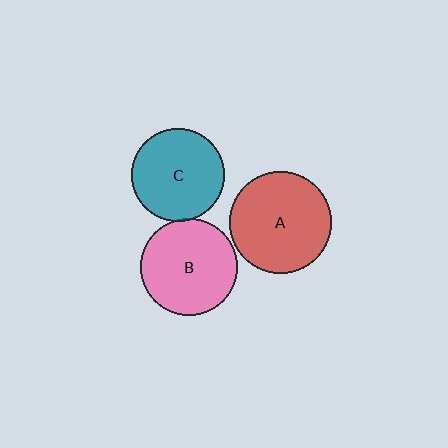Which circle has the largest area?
Circle A (red).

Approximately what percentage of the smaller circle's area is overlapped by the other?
Approximately 5%.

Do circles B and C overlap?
Yes.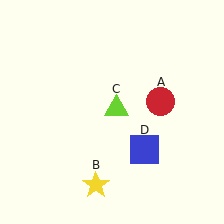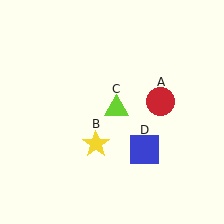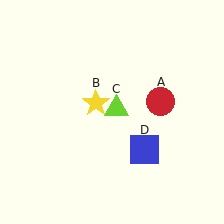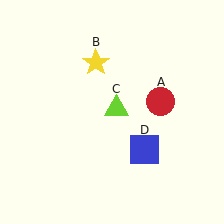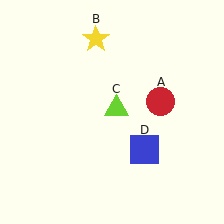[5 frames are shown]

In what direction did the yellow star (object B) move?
The yellow star (object B) moved up.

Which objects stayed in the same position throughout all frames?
Red circle (object A) and lime triangle (object C) and blue square (object D) remained stationary.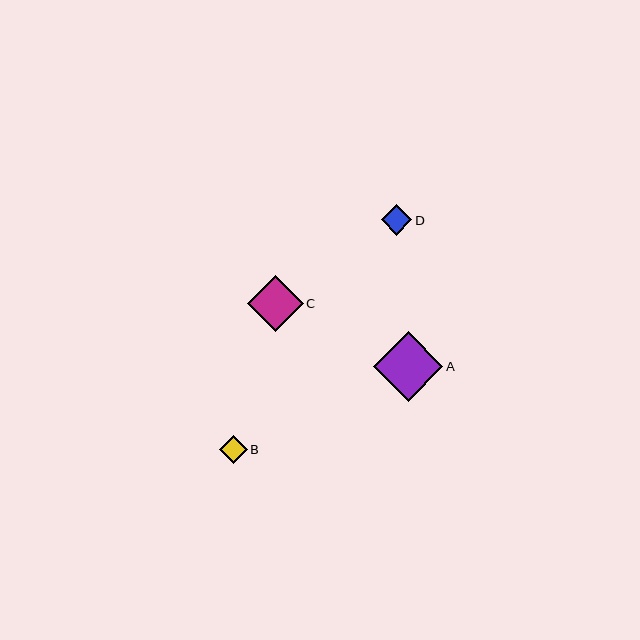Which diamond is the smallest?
Diamond B is the smallest with a size of approximately 27 pixels.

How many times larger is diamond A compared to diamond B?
Diamond A is approximately 2.5 times the size of diamond B.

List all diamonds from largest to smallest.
From largest to smallest: A, C, D, B.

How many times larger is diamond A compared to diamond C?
Diamond A is approximately 1.2 times the size of diamond C.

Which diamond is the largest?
Diamond A is the largest with a size of approximately 69 pixels.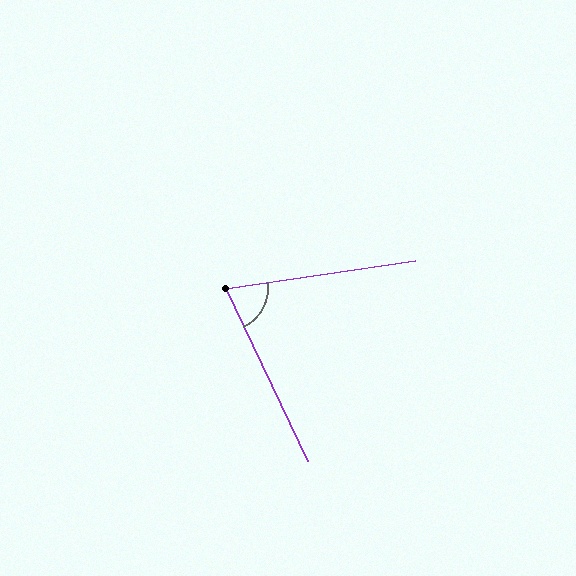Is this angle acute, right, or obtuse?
It is acute.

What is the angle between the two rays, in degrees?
Approximately 73 degrees.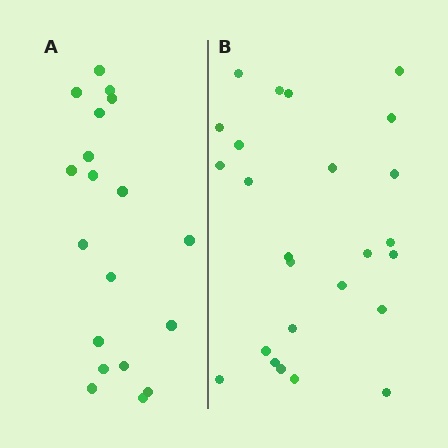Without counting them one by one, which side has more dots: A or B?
Region B (the right region) has more dots.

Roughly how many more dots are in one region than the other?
Region B has about 6 more dots than region A.